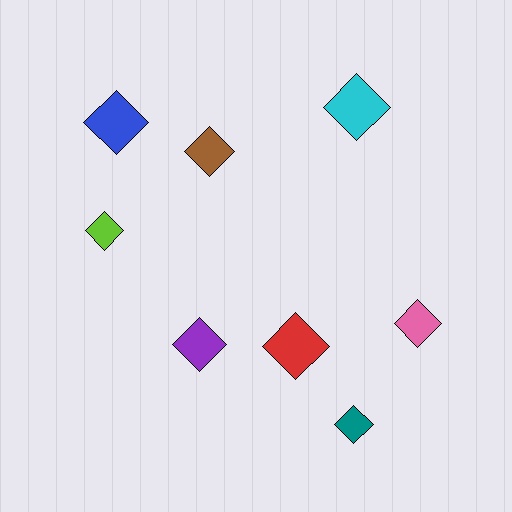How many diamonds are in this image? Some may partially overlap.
There are 8 diamonds.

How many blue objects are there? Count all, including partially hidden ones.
There is 1 blue object.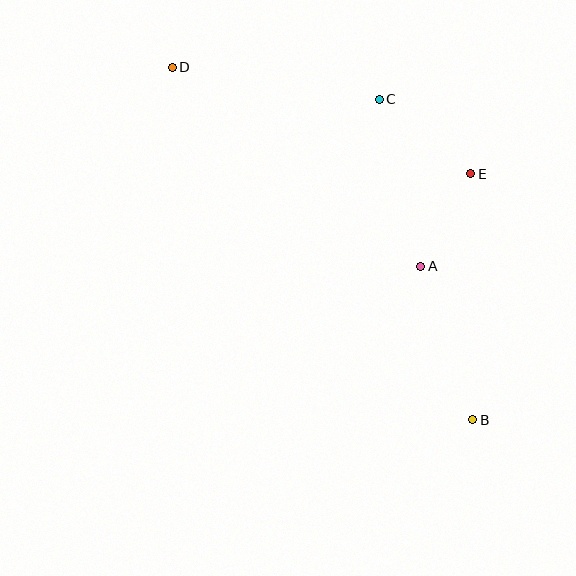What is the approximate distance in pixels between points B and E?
The distance between B and E is approximately 246 pixels.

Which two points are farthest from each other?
Points B and D are farthest from each other.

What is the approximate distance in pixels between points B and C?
The distance between B and C is approximately 334 pixels.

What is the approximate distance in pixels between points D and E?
The distance between D and E is approximately 317 pixels.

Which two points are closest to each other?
Points A and E are closest to each other.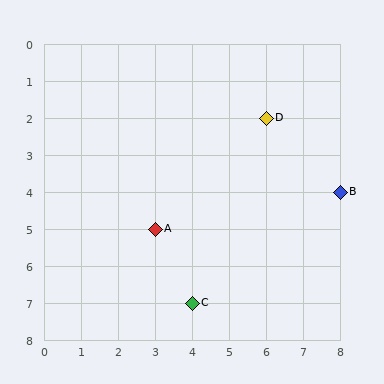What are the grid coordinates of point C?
Point C is at grid coordinates (4, 7).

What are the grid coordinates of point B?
Point B is at grid coordinates (8, 4).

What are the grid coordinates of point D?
Point D is at grid coordinates (6, 2).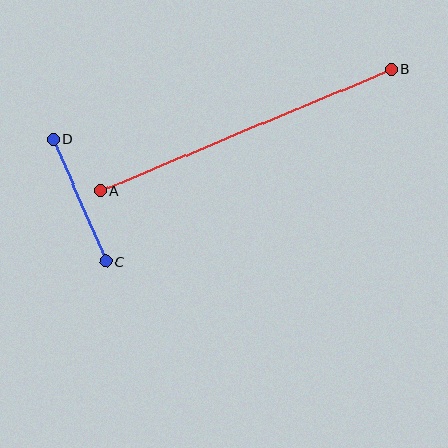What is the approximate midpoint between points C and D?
The midpoint is at approximately (80, 200) pixels.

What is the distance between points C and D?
The distance is approximately 133 pixels.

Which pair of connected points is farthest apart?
Points A and B are farthest apart.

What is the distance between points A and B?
The distance is approximately 315 pixels.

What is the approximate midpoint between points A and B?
The midpoint is at approximately (246, 130) pixels.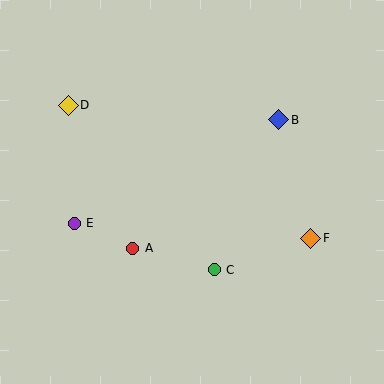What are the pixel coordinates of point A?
Point A is at (133, 248).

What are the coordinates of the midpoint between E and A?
The midpoint between E and A is at (104, 236).